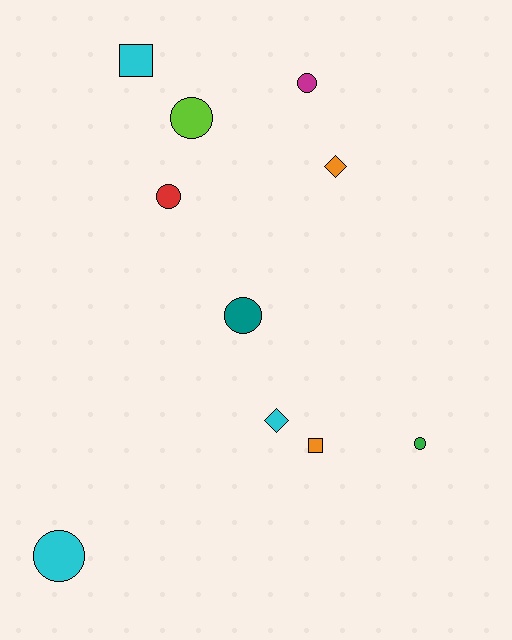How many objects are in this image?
There are 10 objects.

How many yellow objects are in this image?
There are no yellow objects.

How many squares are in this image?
There are 2 squares.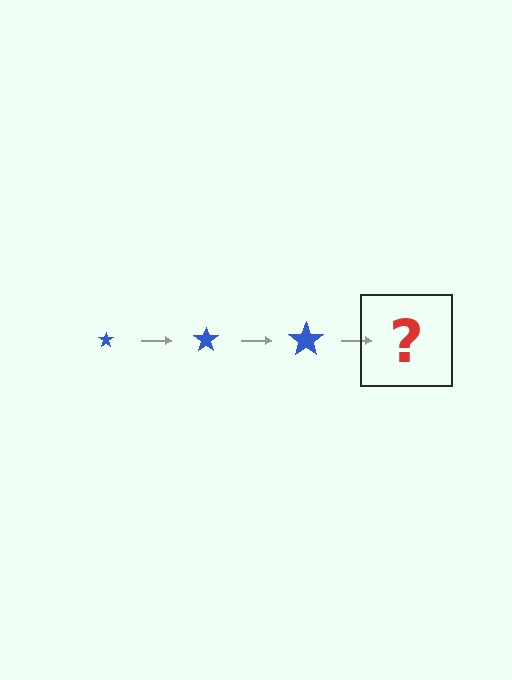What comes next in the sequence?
The next element should be a blue star, larger than the previous one.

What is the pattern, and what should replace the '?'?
The pattern is that the star gets progressively larger each step. The '?' should be a blue star, larger than the previous one.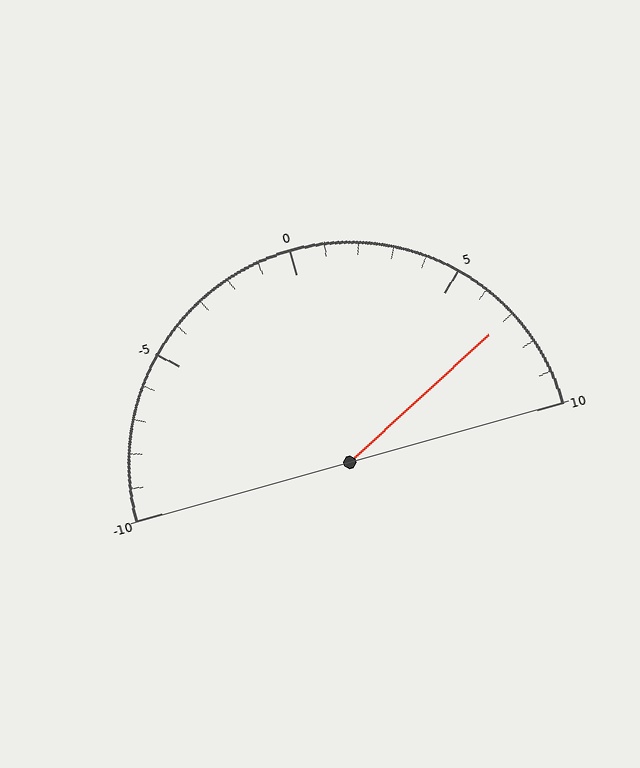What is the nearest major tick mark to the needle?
The nearest major tick mark is 5.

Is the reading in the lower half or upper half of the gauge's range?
The reading is in the upper half of the range (-10 to 10).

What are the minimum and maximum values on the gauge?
The gauge ranges from -10 to 10.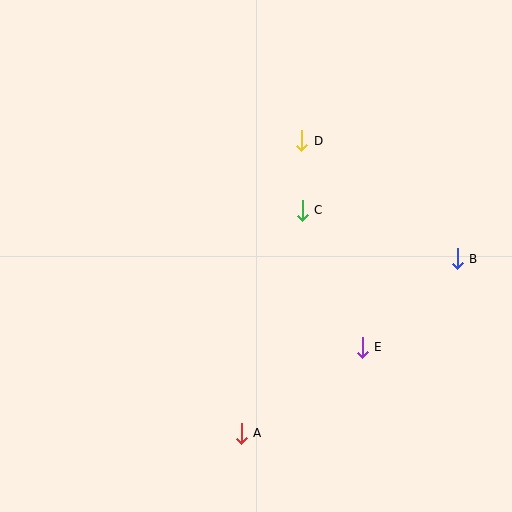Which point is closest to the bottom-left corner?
Point A is closest to the bottom-left corner.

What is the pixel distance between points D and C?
The distance between D and C is 69 pixels.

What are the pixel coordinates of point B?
Point B is at (457, 259).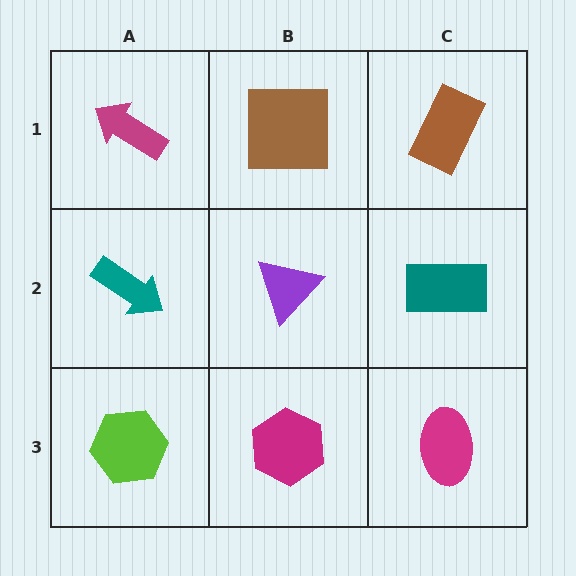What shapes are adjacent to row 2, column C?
A brown rectangle (row 1, column C), a magenta ellipse (row 3, column C), a purple triangle (row 2, column B).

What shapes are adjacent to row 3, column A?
A teal arrow (row 2, column A), a magenta hexagon (row 3, column B).